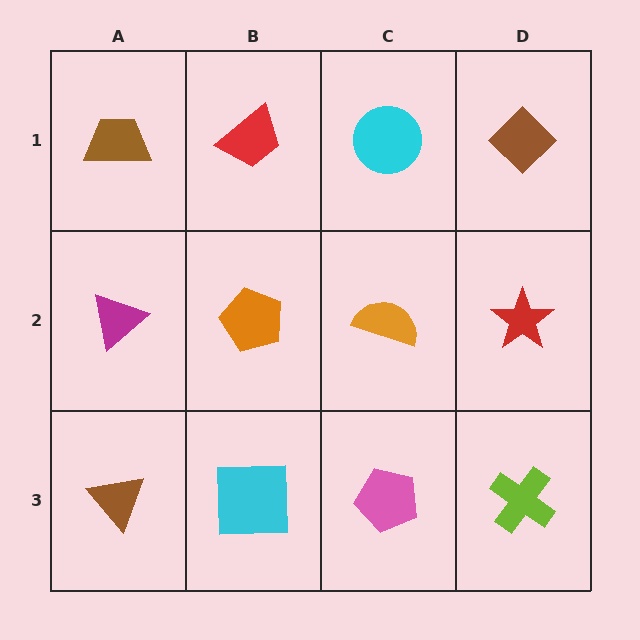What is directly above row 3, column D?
A red star.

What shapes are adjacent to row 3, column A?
A magenta triangle (row 2, column A), a cyan square (row 3, column B).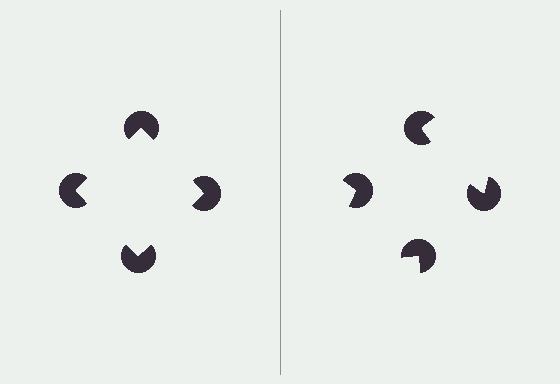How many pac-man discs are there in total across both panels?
8 — 4 on each side.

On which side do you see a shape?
An illusory square appears on the left side. On the right side the wedge cuts are rotated, so no coherent shape forms.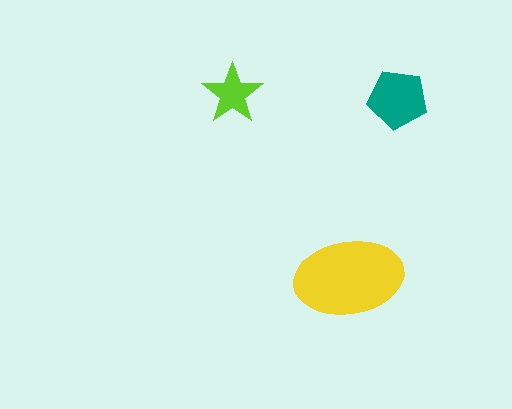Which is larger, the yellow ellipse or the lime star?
The yellow ellipse.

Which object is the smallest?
The lime star.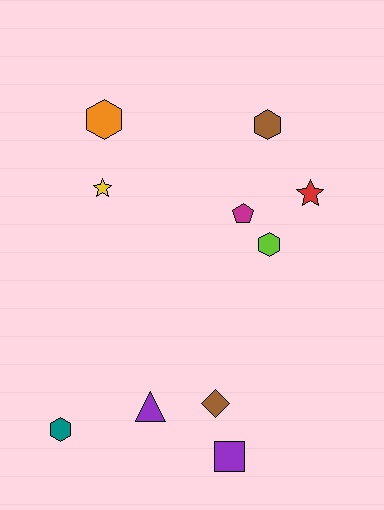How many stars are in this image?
There are 2 stars.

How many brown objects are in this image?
There are 2 brown objects.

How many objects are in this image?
There are 10 objects.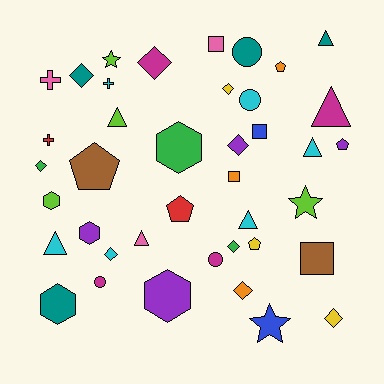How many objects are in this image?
There are 40 objects.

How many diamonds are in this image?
There are 9 diamonds.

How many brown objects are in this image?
There are 2 brown objects.